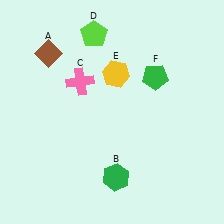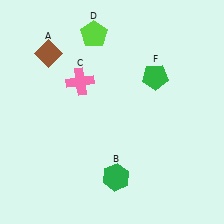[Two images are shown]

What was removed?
The yellow hexagon (E) was removed in Image 2.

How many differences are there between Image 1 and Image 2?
There is 1 difference between the two images.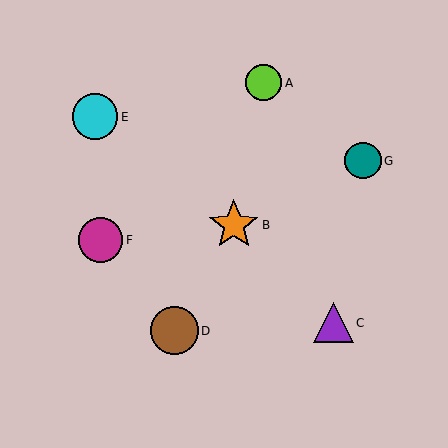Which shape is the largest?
The orange star (labeled B) is the largest.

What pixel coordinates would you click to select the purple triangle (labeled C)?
Click at (333, 323) to select the purple triangle C.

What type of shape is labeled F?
Shape F is a magenta circle.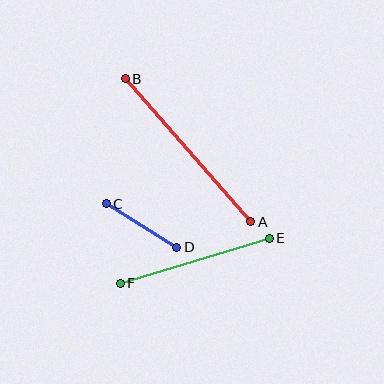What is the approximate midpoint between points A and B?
The midpoint is at approximately (188, 150) pixels.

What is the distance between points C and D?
The distance is approximately 83 pixels.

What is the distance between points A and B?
The distance is approximately 190 pixels.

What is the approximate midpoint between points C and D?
The midpoint is at approximately (142, 225) pixels.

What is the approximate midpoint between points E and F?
The midpoint is at approximately (195, 261) pixels.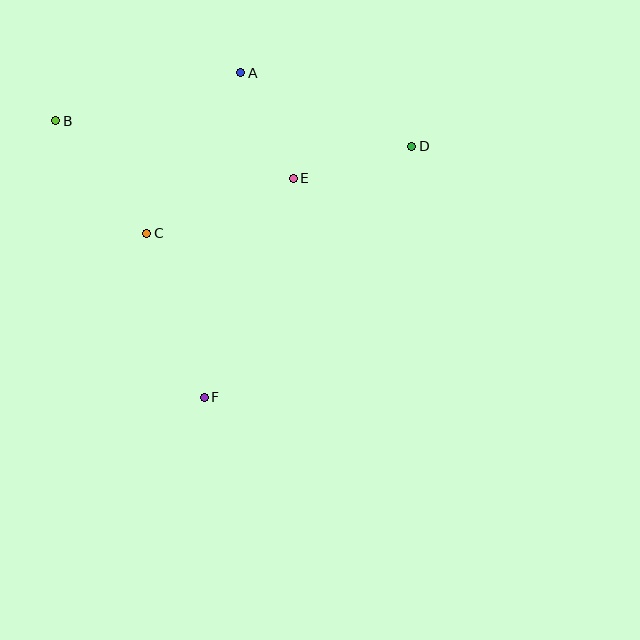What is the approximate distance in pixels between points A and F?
The distance between A and F is approximately 326 pixels.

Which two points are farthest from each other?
Points B and D are farthest from each other.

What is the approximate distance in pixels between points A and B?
The distance between A and B is approximately 191 pixels.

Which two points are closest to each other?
Points A and E are closest to each other.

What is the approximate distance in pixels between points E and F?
The distance between E and F is approximately 236 pixels.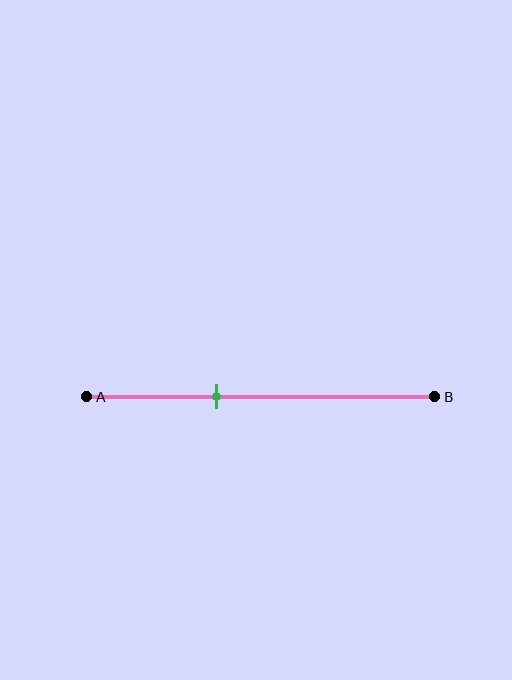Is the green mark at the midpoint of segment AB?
No, the mark is at about 35% from A, not at the 50% midpoint.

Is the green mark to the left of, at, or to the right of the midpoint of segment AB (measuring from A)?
The green mark is to the left of the midpoint of segment AB.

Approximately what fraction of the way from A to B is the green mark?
The green mark is approximately 35% of the way from A to B.